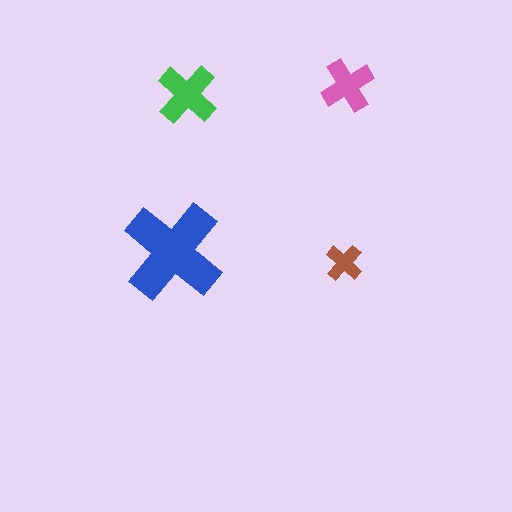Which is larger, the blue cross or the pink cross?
The blue one.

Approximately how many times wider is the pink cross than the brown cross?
About 1.5 times wider.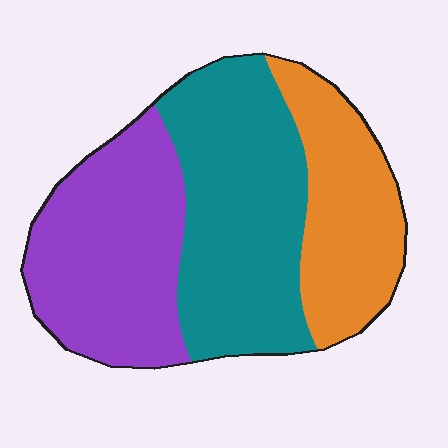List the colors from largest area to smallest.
From largest to smallest: teal, purple, orange.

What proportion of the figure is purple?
Purple covers about 35% of the figure.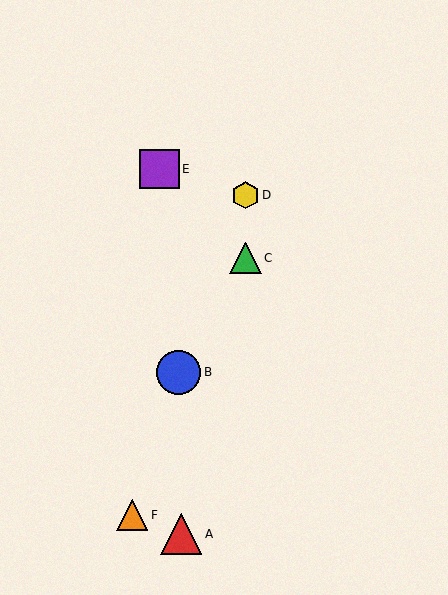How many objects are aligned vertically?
2 objects (C, D) are aligned vertically.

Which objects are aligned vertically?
Objects C, D are aligned vertically.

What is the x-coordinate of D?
Object D is at x≈246.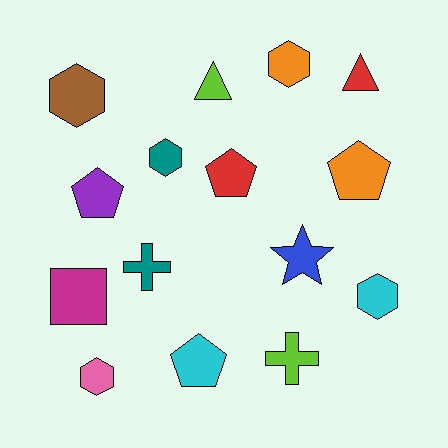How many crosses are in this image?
There are 2 crosses.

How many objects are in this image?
There are 15 objects.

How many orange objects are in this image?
There are 2 orange objects.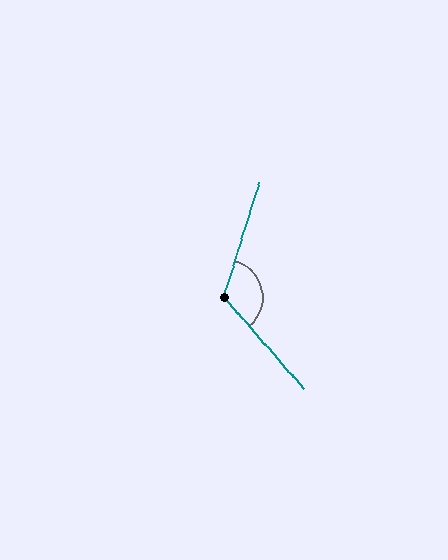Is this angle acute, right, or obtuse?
It is obtuse.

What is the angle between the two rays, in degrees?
Approximately 122 degrees.